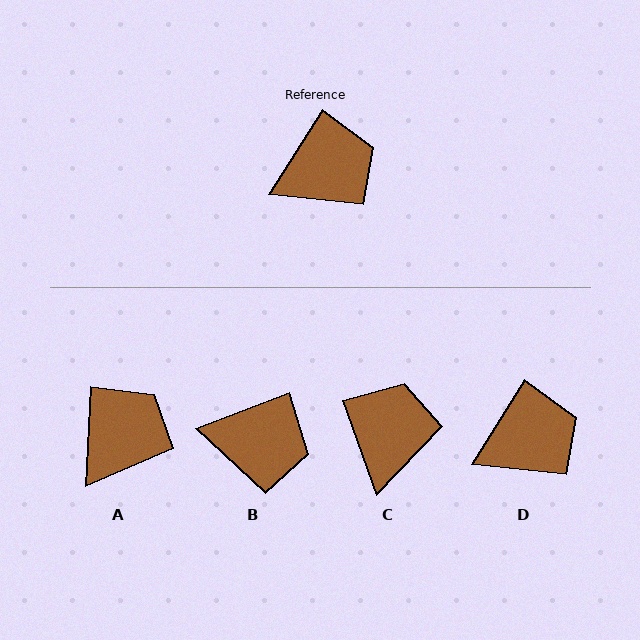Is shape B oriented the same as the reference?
No, it is off by about 37 degrees.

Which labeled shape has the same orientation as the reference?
D.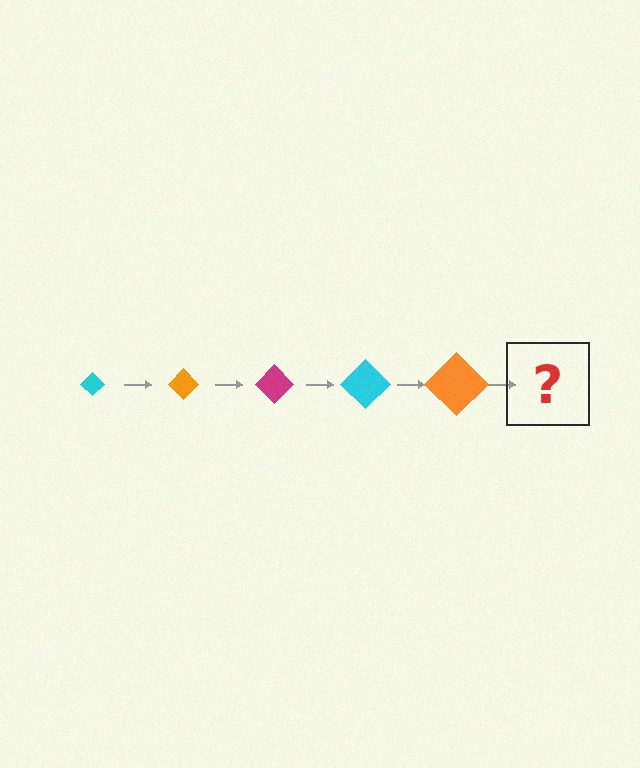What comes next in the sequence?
The next element should be a magenta diamond, larger than the previous one.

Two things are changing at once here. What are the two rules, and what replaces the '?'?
The two rules are that the diamond grows larger each step and the color cycles through cyan, orange, and magenta. The '?' should be a magenta diamond, larger than the previous one.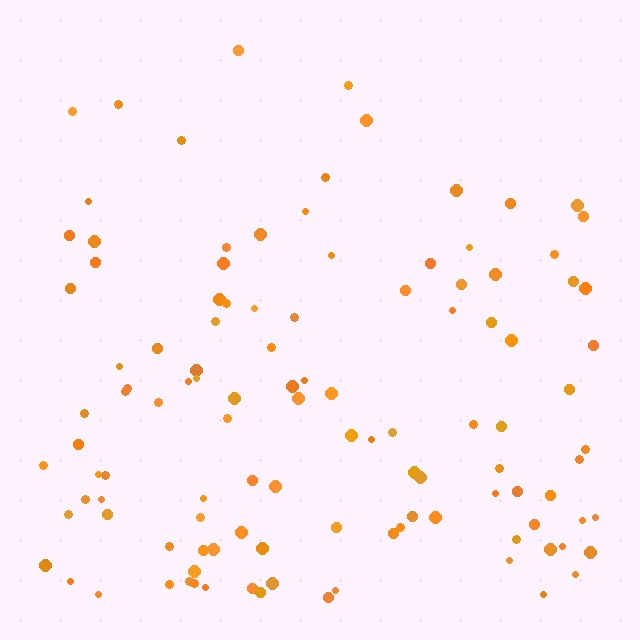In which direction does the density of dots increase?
From top to bottom, with the bottom side densest.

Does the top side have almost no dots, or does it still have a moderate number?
Still a moderate number, just noticeably fewer than the bottom.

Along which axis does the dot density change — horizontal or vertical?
Vertical.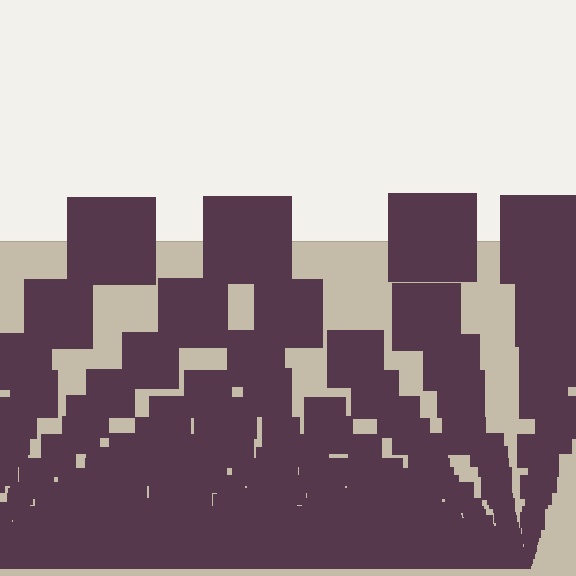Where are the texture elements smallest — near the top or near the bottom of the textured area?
Near the bottom.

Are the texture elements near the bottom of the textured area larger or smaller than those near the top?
Smaller. The gradient is inverted — elements near the bottom are smaller and denser.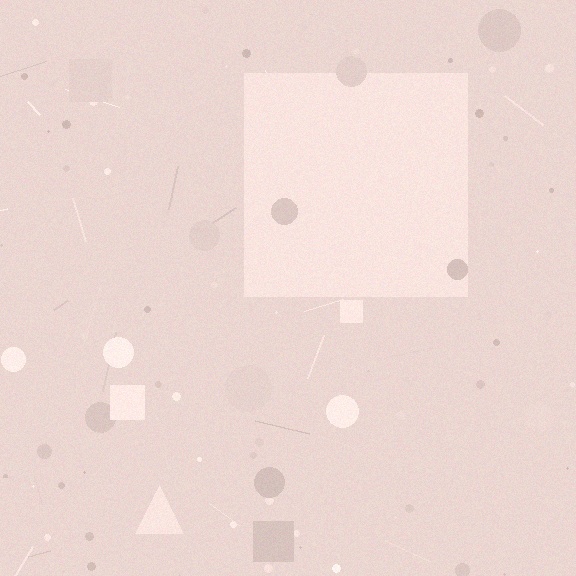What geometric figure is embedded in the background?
A square is embedded in the background.